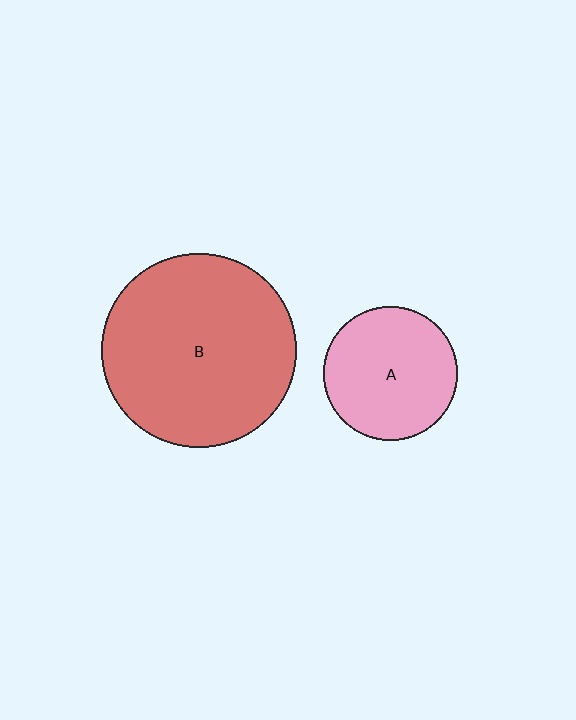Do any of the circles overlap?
No, none of the circles overlap.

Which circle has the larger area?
Circle B (red).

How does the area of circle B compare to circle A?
Approximately 2.1 times.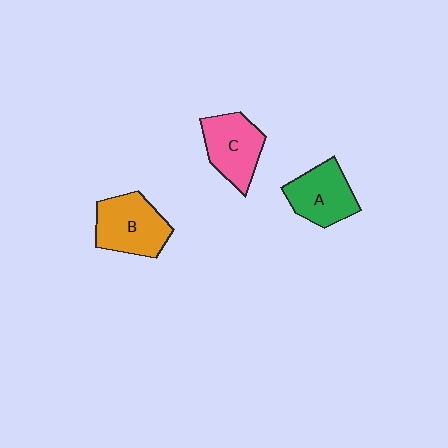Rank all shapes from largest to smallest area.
From largest to smallest: B (orange), C (pink), A (green).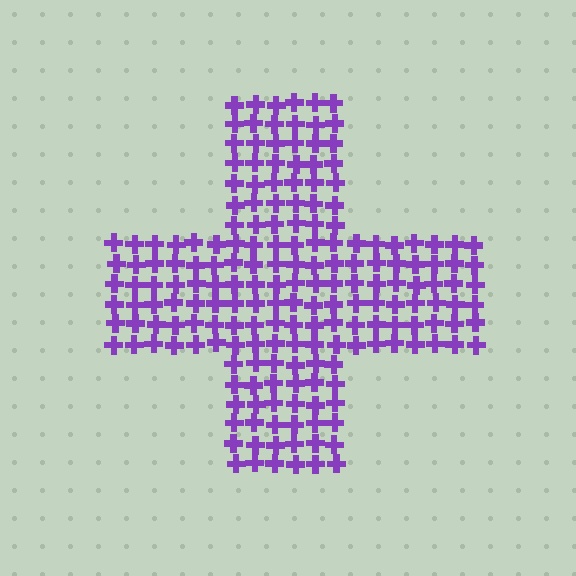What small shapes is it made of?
It is made of small crosses.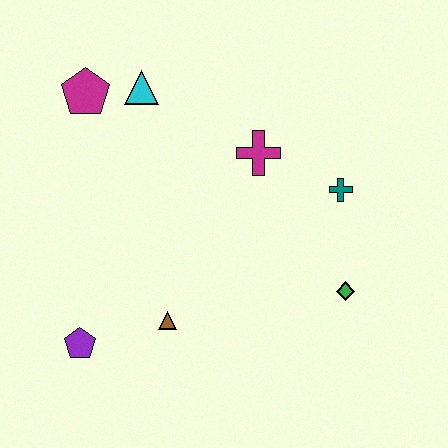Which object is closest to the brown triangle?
The purple pentagon is closest to the brown triangle.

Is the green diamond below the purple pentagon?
No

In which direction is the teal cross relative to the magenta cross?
The teal cross is to the right of the magenta cross.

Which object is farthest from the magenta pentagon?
The green diamond is farthest from the magenta pentagon.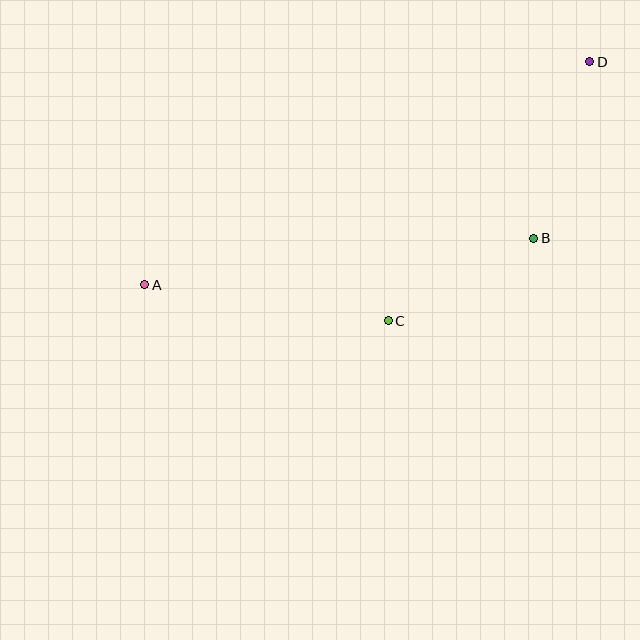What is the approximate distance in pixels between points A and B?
The distance between A and B is approximately 392 pixels.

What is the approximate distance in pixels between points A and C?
The distance between A and C is approximately 246 pixels.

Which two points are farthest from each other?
Points A and D are farthest from each other.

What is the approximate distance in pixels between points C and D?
The distance between C and D is approximately 328 pixels.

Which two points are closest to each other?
Points B and C are closest to each other.